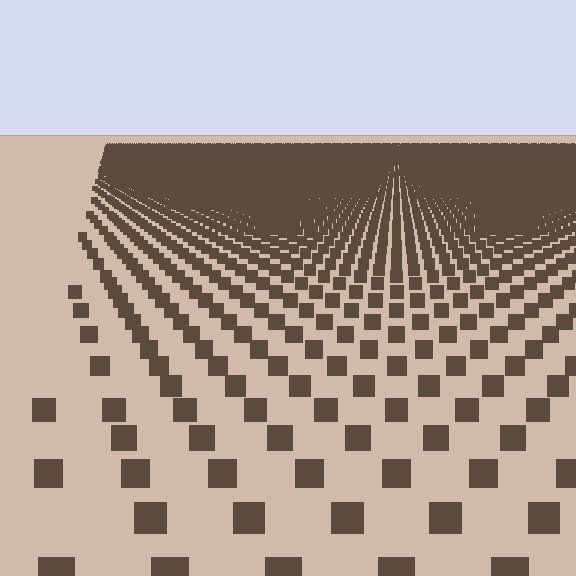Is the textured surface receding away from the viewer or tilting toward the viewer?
The surface is receding away from the viewer. Texture elements get smaller and denser toward the top.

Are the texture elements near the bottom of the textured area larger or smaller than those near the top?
Larger. Near the bottom, elements are closer to the viewer and appear at a bigger on-screen size.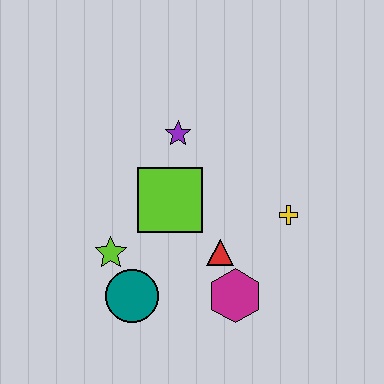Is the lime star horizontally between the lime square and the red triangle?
No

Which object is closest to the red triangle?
The magenta hexagon is closest to the red triangle.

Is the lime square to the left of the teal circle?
No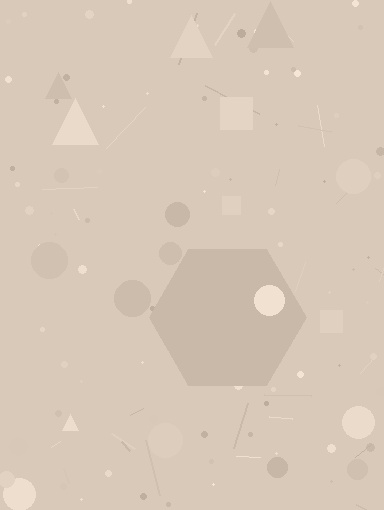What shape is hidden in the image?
A hexagon is hidden in the image.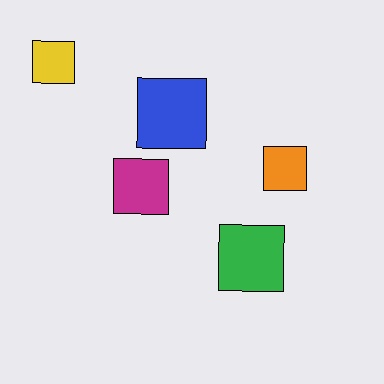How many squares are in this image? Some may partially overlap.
There are 5 squares.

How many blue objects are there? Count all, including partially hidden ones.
There is 1 blue object.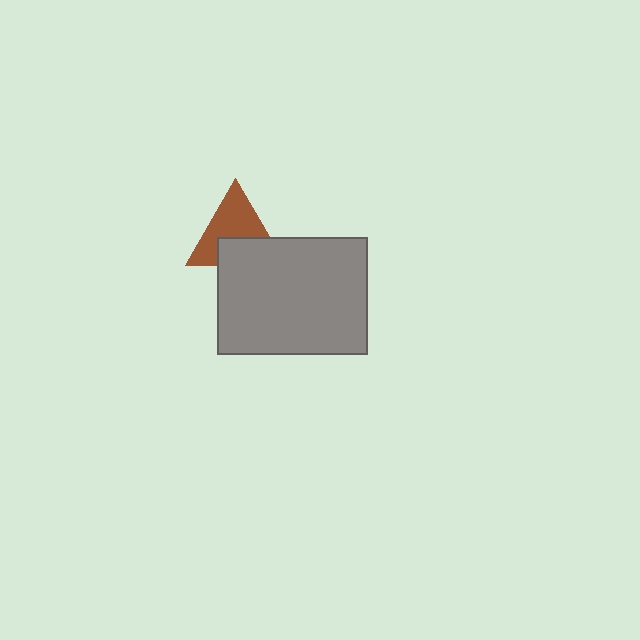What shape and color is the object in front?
The object in front is a gray rectangle.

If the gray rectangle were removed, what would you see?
You would see the complete brown triangle.